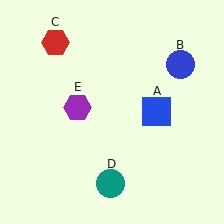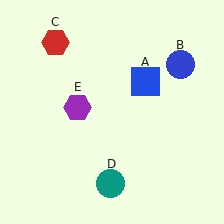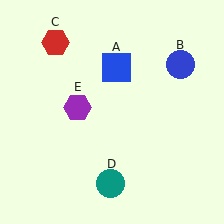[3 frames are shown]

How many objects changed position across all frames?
1 object changed position: blue square (object A).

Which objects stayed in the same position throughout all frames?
Blue circle (object B) and red hexagon (object C) and teal circle (object D) and purple hexagon (object E) remained stationary.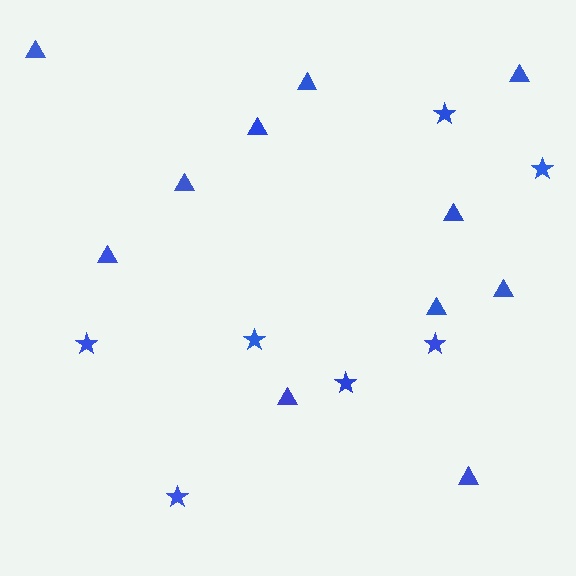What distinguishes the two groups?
There are 2 groups: one group of stars (7) and one group of triangles (11).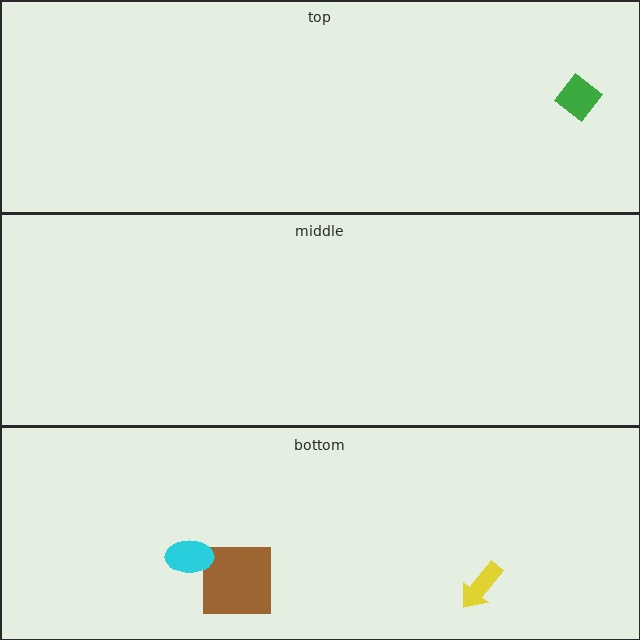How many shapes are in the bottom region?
3.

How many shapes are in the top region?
1.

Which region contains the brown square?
The bottom region.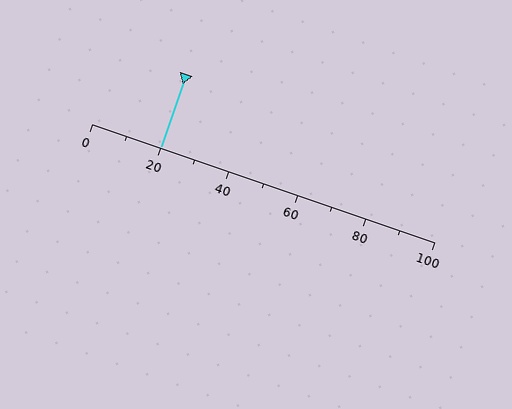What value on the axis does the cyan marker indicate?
The marker indicates approximately 20.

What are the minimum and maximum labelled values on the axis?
The axis runs from 0 to 100.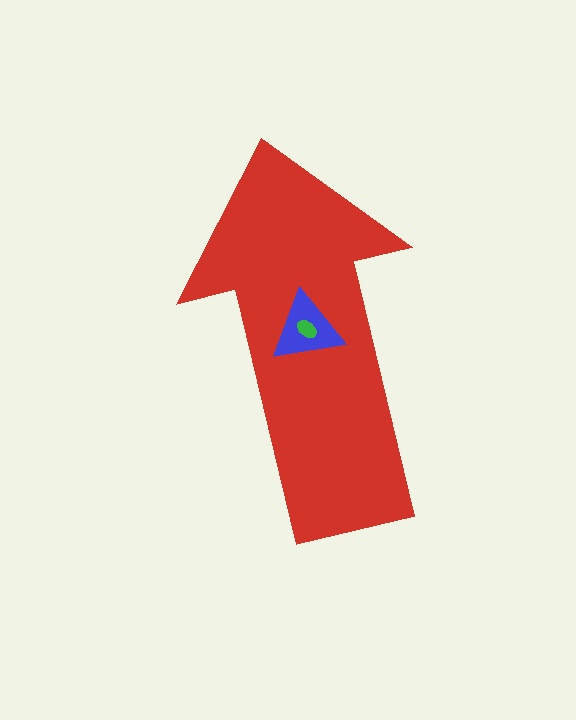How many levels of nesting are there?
3.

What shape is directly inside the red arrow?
The blue triangle.